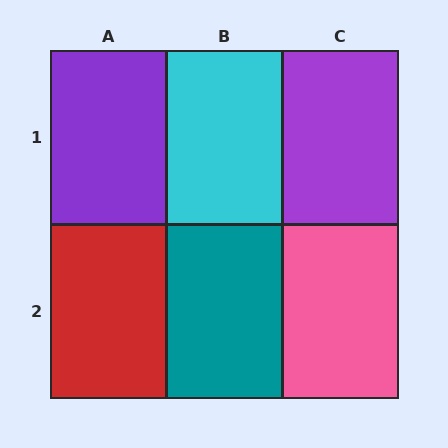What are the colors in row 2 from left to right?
Red, teal, pink.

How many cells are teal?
1 cell is teal.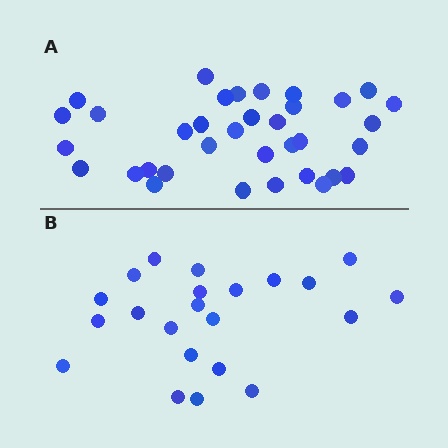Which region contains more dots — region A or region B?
Region A (the top region) has more dots.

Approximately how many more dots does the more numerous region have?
Region A has approximately 15 more dots than region B.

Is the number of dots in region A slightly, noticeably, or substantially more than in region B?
Region A has substantially more. The ratio is roughly 1.6 to 1.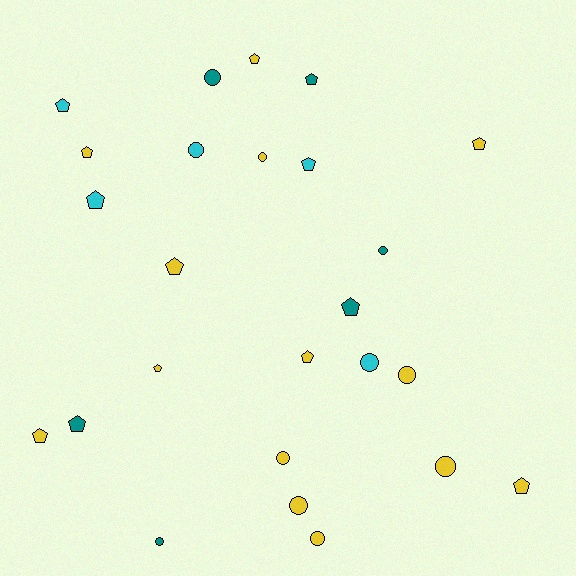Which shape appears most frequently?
Pentagon, with 14 objects.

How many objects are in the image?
There are 25 objects.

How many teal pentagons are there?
There are 3 teal pentagons.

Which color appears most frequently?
Yellow, with 14 objects.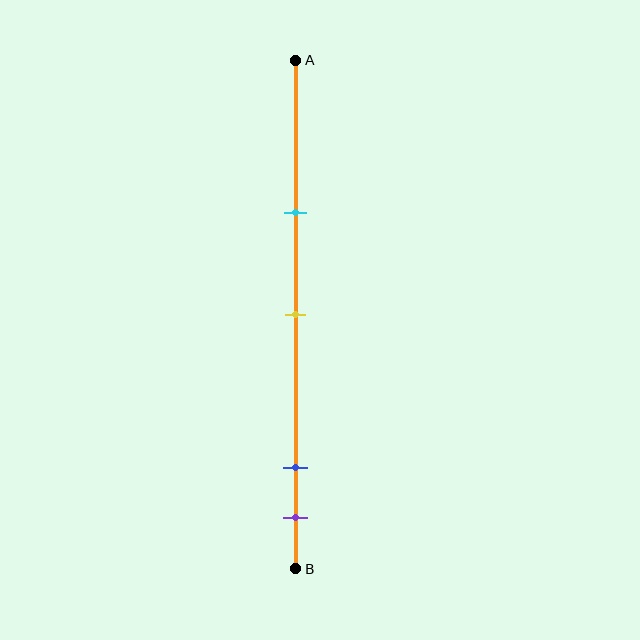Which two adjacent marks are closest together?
The blue and purple marks are the closest adjacent pair.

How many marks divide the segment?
There are 4 marks dividing the segment.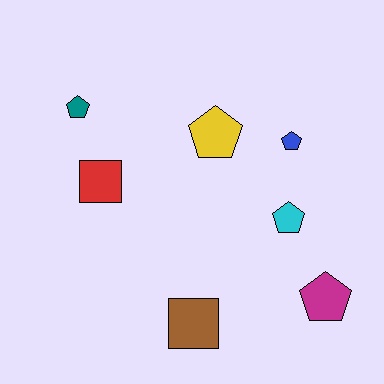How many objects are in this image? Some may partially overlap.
There are 7 objects.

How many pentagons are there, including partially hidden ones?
There are 5 pentagons.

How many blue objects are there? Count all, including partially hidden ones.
There is 1 blue object.